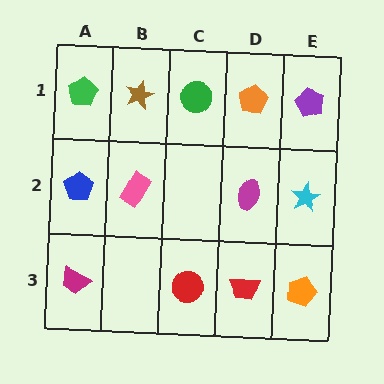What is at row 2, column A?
A blue pentagon.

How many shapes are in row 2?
4 shapes.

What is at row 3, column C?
A red circle.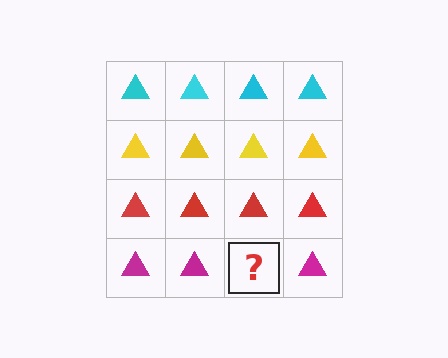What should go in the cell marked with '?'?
The missing cell should contain a magenta triangle.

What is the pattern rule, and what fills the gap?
The rule is that each row has a consistent color. The gap should be filled with a magenta triangle.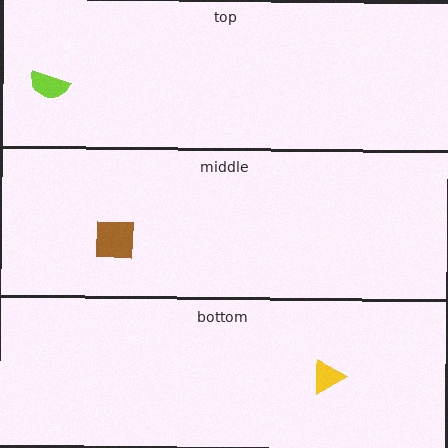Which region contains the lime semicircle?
The top region.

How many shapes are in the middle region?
1.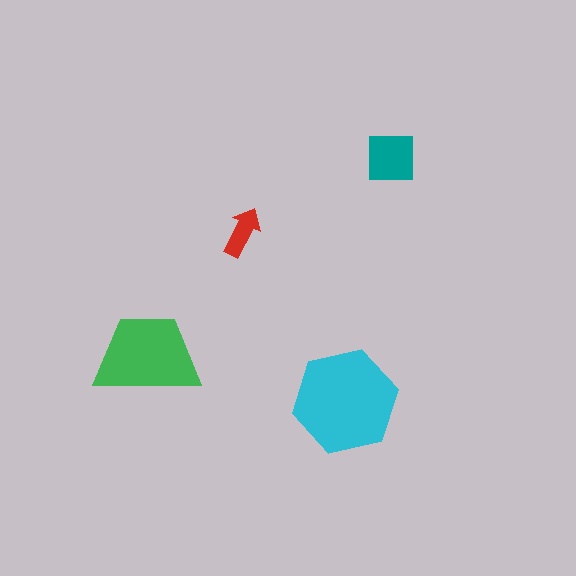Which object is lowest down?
The cyan hexagon is bottommost.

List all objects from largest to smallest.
The cyan hexagon, the green trapezoid, the teal square, the red arrow.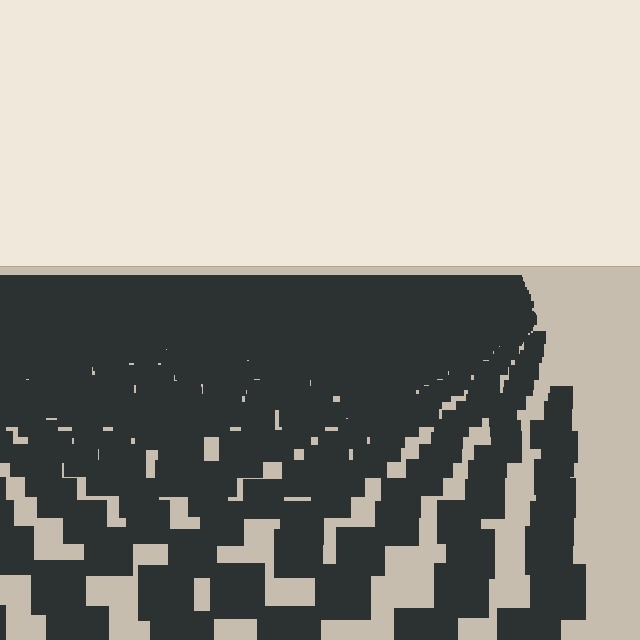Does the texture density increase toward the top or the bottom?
Density increases toward the top.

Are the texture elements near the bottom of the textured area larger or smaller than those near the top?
Larger. Near the bottom, elements are closer to the viewer and appear at a bigger on-screen size.